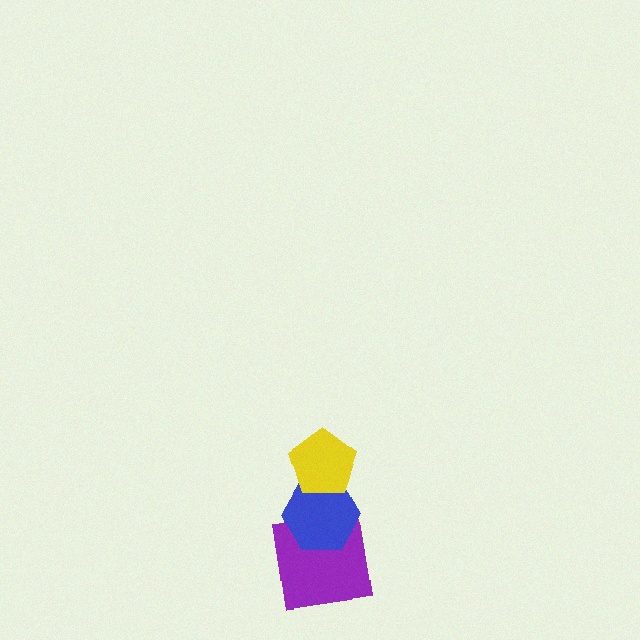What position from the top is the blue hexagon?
The blue hexagon is 2nd from the top.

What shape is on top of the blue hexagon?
The yellow pentagon is on top of the blue hexagon.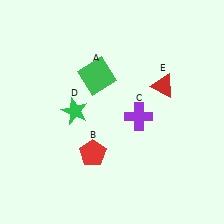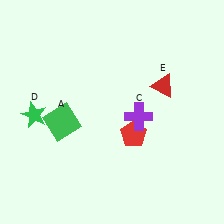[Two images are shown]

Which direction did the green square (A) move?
The green square (A) moved down.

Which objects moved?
The objects that moved are: the green square (A), the red pentagon (B), the green star (D).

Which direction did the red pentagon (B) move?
The red pentagon (B) moved right.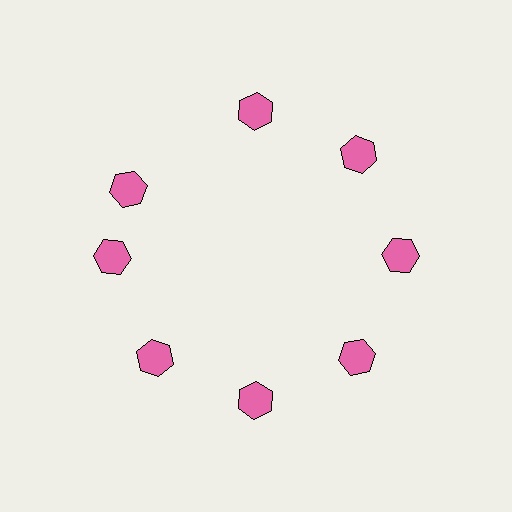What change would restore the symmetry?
The symmetry would be restored by rotating it back into even spacing with its neighbors so that all 8 hexagons sit at equal angles and equal distance from the center.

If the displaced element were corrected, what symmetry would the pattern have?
It would have 8-fold rotational symmetry — the pattern would map onto itself every 45 degrees.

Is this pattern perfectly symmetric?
No. The 8 pink hexagons are arranged in a ring, but one element near the 10 o'clock position is rotated out of alignment along the ring, breaking the 8-fold rotational symmetry.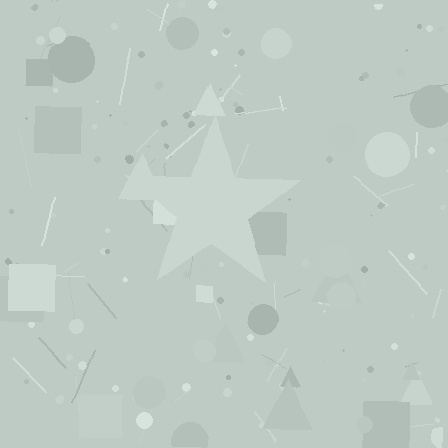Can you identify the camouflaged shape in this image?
The camouflaged shape is a star.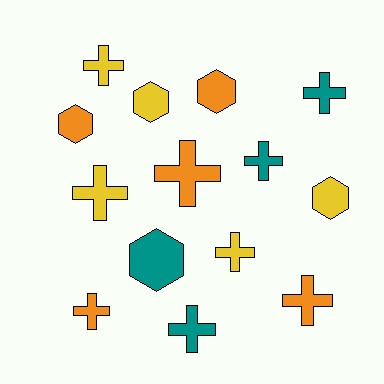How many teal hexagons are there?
There is 1 teal hexagon.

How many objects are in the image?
There are 14 objects.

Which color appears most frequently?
Orange, with 5 objects.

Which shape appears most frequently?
Cross, with 9 objects.